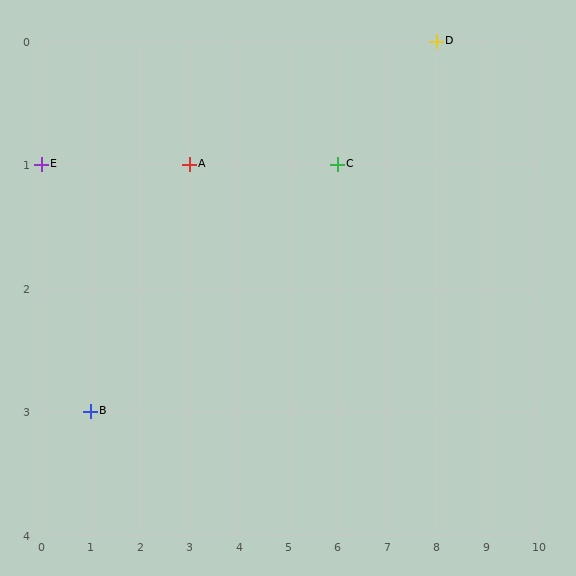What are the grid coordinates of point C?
Point C is at grid coordinates (6, 1).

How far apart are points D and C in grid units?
Points D and C are 2 columns and 1 row apart (about 2.2 grid units diagonally).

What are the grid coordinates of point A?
Point A is at grid coordinates (3, 1).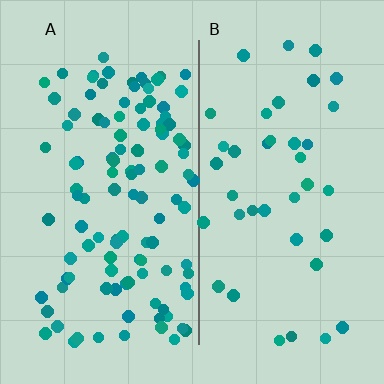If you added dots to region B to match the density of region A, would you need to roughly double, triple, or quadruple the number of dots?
Approximately triple.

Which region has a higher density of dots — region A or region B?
A (the left).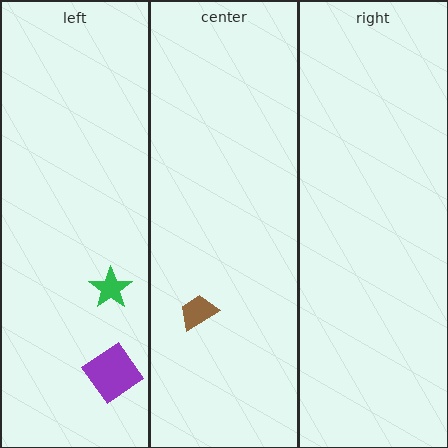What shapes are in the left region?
The purple diamond, the green star.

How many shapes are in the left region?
2.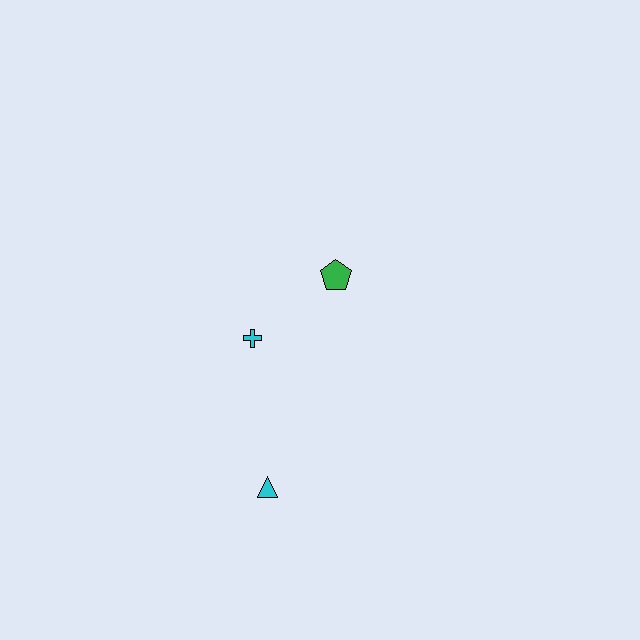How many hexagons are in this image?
There are no hexagons.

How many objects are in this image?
There are 3 objects.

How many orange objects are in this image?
There are no orange objects.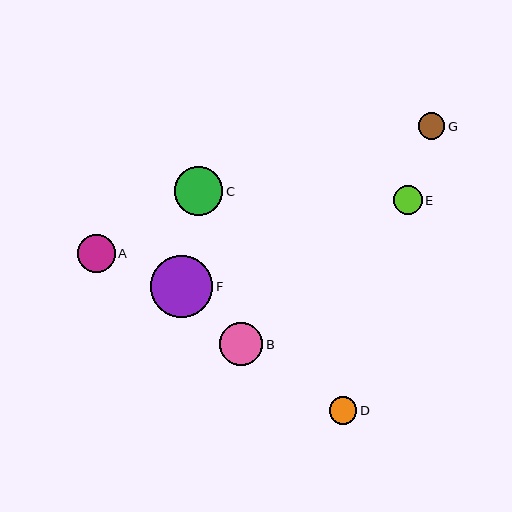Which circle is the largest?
Circle F is the largest with a size of approximately 62 pixels.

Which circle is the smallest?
Circle G is the smallest with a size of approximately 27 pixels.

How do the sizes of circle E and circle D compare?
Circle E and circle D are approximately the same size.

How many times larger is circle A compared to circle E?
Circle A is approximately 1.3 times the size of circle E.